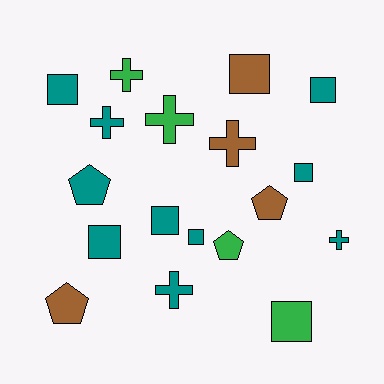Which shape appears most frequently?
Square, with 8 objects.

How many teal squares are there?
There are 6 teal squares.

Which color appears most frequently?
Teal, with 10 objects.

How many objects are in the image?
There are 18 objects.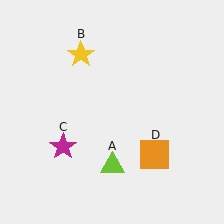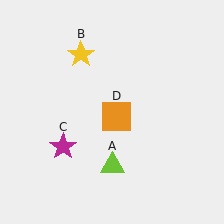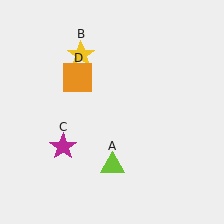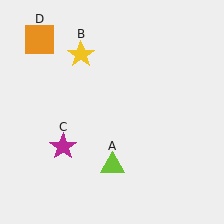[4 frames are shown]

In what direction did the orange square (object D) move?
The orange square (object D) moved up and to the left.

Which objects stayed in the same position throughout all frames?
Lime triangle (object A) and yellow star (object B) and magenta star (object C) remained stationary.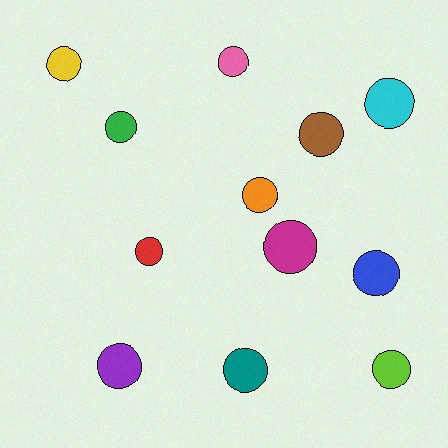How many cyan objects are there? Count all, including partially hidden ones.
There is 1 cyan object.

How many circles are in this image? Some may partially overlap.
There are 12 circles.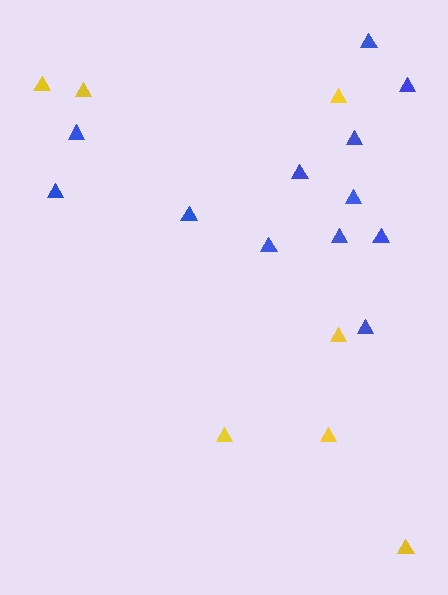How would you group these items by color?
There are 2 groups: one group of yellow triangles (7) and one group of blue triangles (12).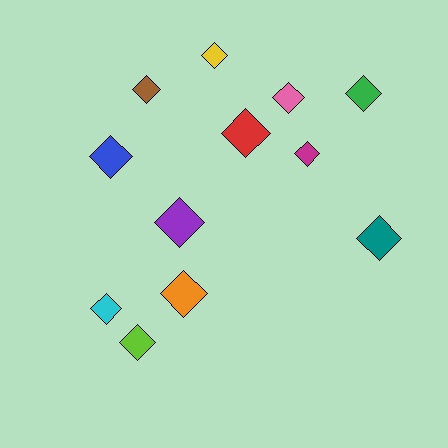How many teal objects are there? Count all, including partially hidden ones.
There is 1 teal object.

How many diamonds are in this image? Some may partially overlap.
There are 12 diamonds.